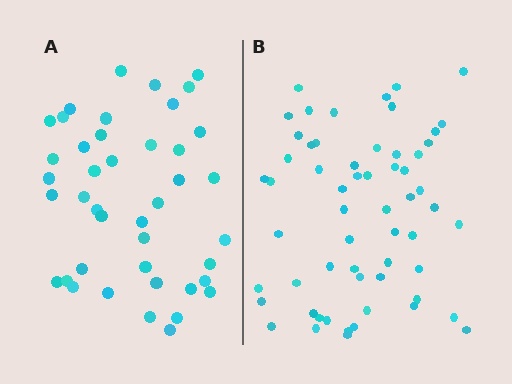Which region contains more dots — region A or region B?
Region B (the right region) has more dots.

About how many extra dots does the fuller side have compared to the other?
Region B has approximately 15 more dots than region A.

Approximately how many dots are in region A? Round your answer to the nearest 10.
About 40 dots. (The exact count is 42, which rounds to 40.)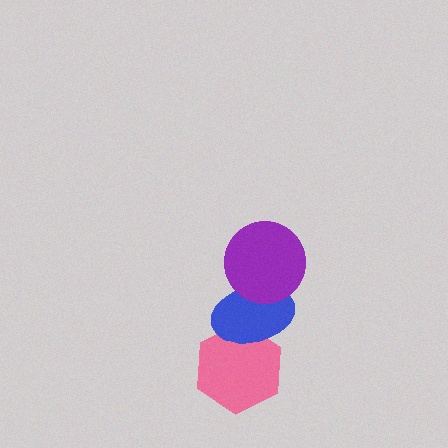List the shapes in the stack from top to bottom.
From top to bottom: the purple circle, the blue ellipse, the pink hexagon.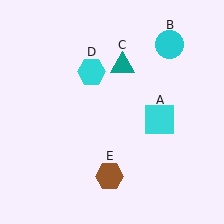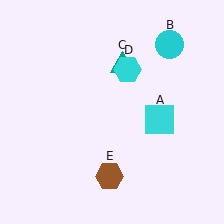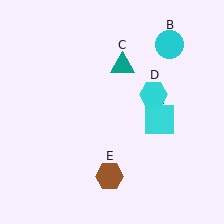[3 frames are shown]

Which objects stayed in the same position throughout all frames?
Cyan square (object A) and cyan circle (object B) and teal triangle (object C) and brown hexagon (object E) remained stationary.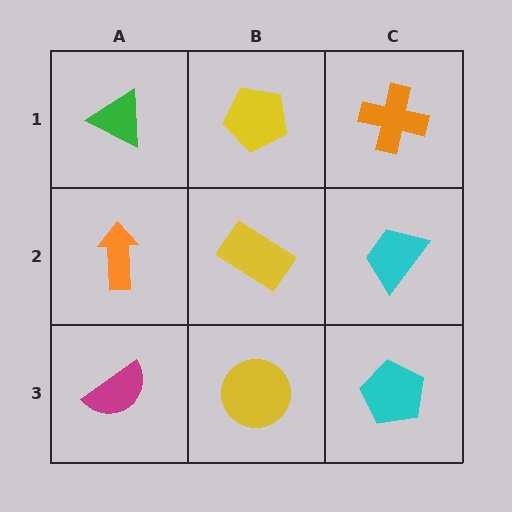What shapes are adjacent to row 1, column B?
A yellow rectangle (row 2, column B), a green triangle (row 1, column A), an orange cross (row 1, column C).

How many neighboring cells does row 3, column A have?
2.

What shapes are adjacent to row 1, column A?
An orange arrow (row 2, column A), a yellow pentagon (row 1, column B).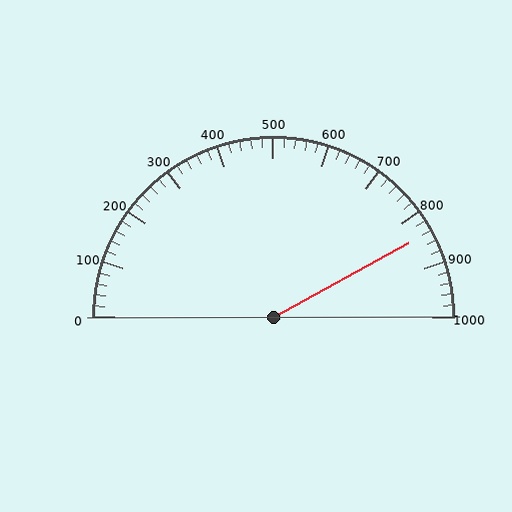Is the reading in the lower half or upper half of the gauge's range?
The reading is in the upper half of the range (0 to 1000).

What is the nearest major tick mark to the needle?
The nearest major tick mark is 800.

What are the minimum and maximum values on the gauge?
The gauge ranges from 0 to 1000.